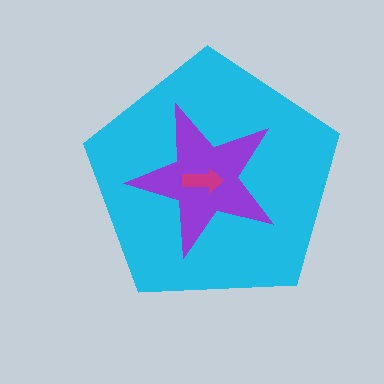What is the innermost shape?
The magenta arrow.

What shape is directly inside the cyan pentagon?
The purple star.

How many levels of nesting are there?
3.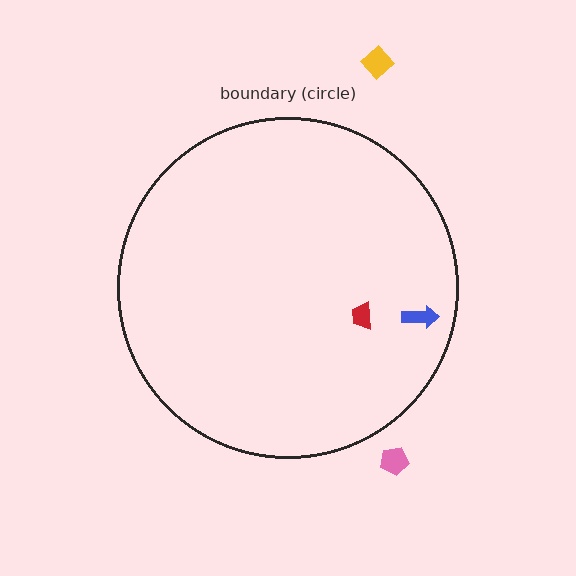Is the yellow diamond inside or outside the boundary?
Outside.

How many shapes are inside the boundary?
2 inside, 2 outside.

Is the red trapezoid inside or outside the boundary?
Inside.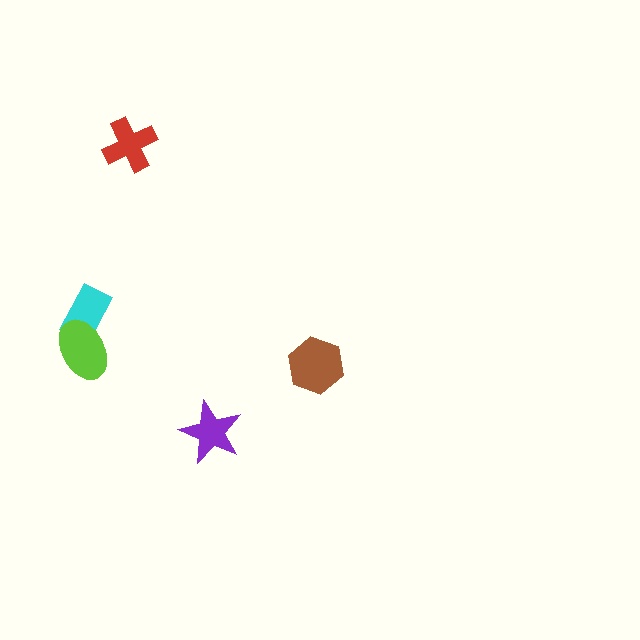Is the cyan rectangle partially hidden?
Yes, it is partially covered by another shape.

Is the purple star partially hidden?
No, no other shape covers it.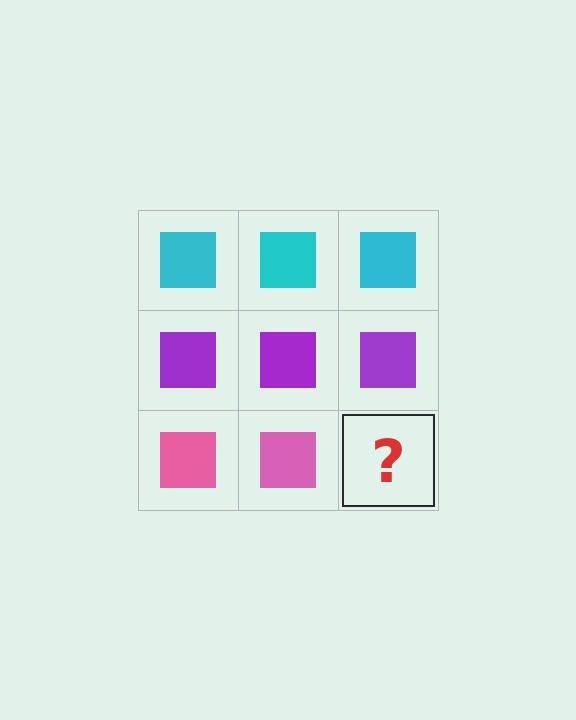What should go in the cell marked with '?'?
The missing cell should contain a pink square.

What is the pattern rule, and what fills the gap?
The rule is that each row has a consistent color. The gap should be filled with a pink square.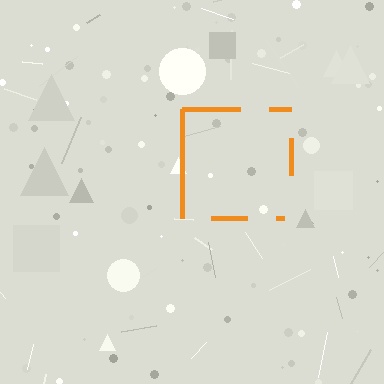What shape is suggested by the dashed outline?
The dashed outline suggests a square.